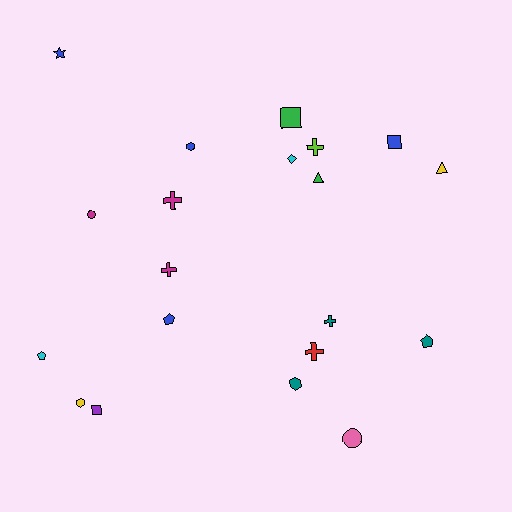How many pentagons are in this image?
There are 3 pentagons.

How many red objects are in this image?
There is 1 red object.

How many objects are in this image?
There are 20 objects.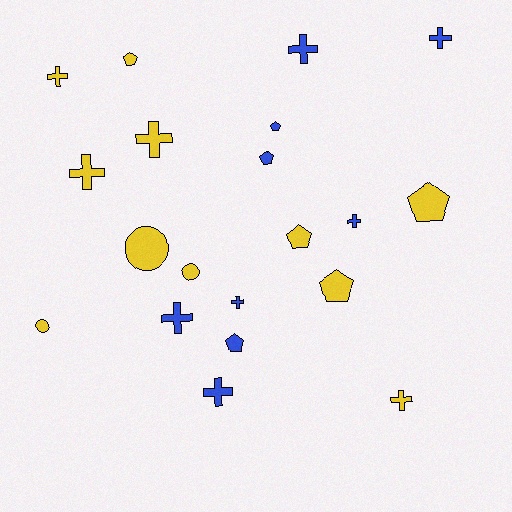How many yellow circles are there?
There are 3 yellow circles.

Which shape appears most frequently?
Cross, with 10 objects.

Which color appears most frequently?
Yellow, with 11 objects.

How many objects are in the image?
There are 20 objects.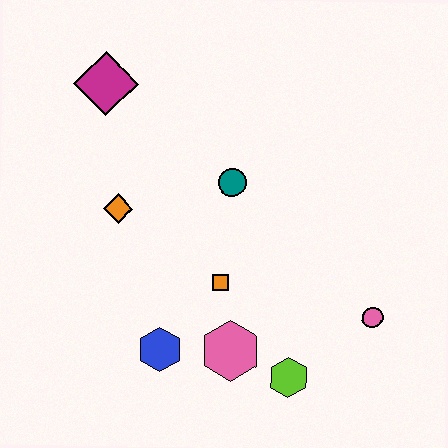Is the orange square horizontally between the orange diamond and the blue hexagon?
No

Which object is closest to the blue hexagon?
The pink hexagon is closest to the blue hexagon.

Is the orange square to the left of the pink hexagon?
Yes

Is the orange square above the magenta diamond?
No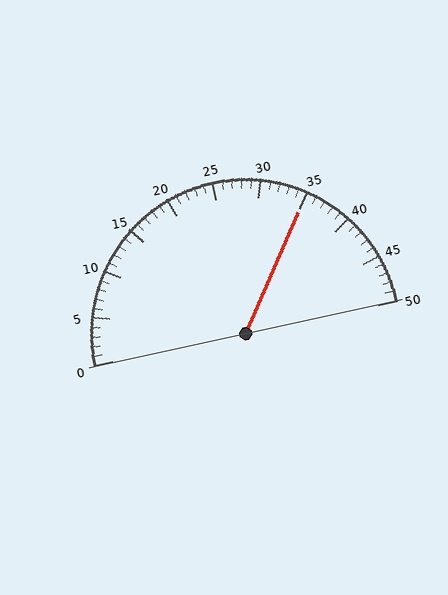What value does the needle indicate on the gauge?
The needle indicates approximately 35.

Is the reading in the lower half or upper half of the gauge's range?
The reading is in the upper half of the range (0 to 50).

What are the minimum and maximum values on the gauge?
The gauge ranges from 0 to 50.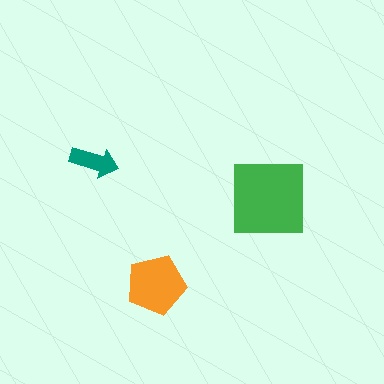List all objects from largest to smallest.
The green square, the orange pentagon, the teal arrow.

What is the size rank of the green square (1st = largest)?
1st.